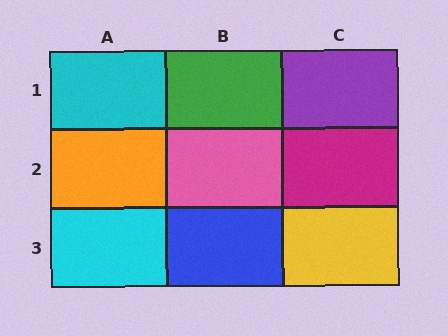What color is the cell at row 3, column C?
Yellow.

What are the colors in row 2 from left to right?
Orange, pink, magenta.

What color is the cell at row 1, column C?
Purple.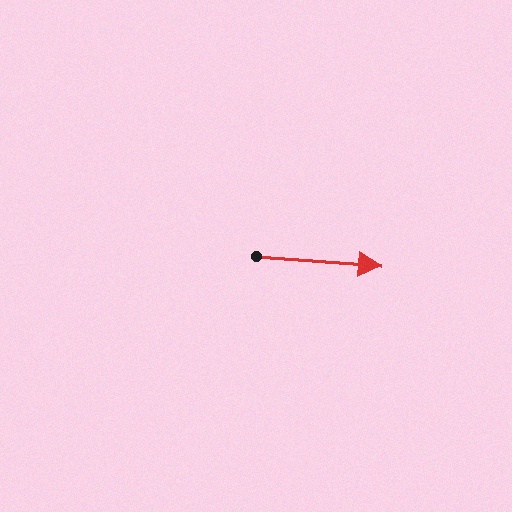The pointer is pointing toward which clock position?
Roughly 3 o'clock.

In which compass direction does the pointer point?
East.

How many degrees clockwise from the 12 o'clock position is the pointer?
Approximately 94 degrees.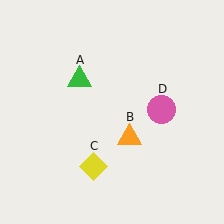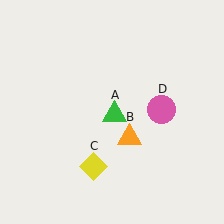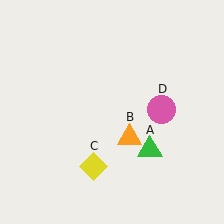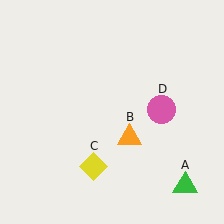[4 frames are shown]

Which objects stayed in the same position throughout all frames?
Orange triangle (object B) and yellow diamond (object C) and pink circle (object D) remained stationary.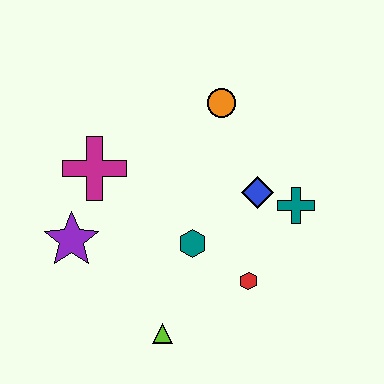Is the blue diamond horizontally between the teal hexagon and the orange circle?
No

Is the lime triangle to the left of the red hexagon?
Yes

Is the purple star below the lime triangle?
No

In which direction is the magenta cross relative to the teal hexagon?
The magenta cross is to the left of the teal hexagon.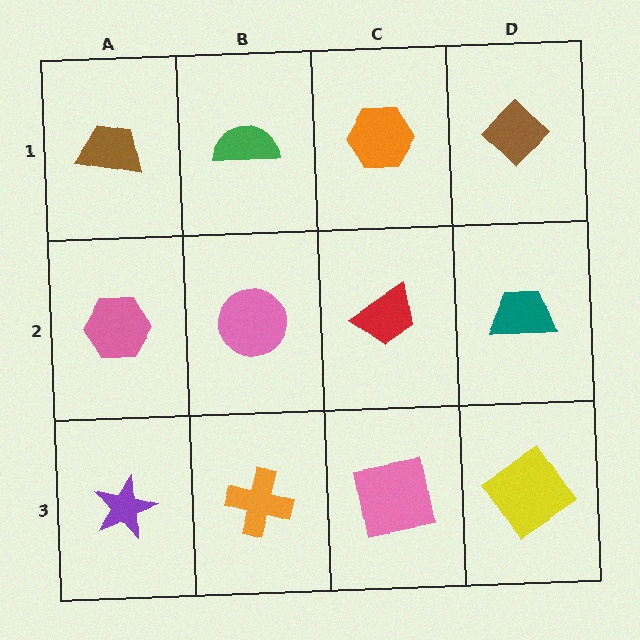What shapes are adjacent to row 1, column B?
A pink circle (row 2, column B), a brown trapezoid (row 1, column A), an orange hexagon (row 1, column C).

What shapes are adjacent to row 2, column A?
A brown trapezoid (row 1, column A), a purple star (row 3, column A), a pink circle (row 2, column B).